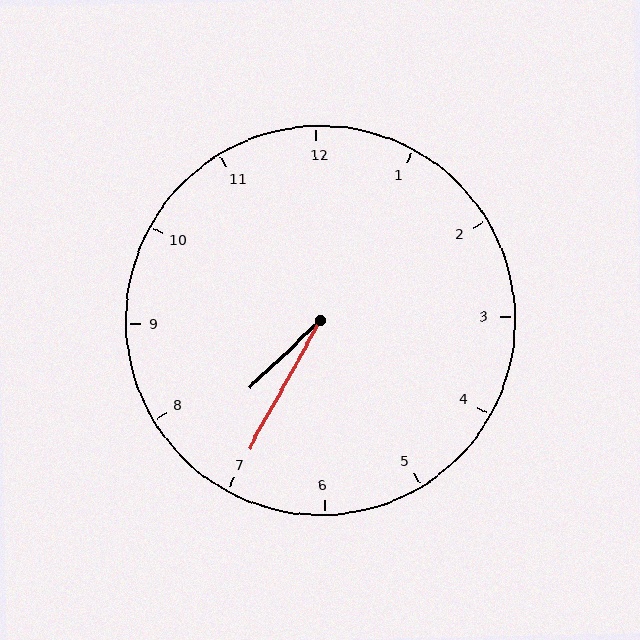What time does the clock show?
7:35.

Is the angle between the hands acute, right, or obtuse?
It is acute.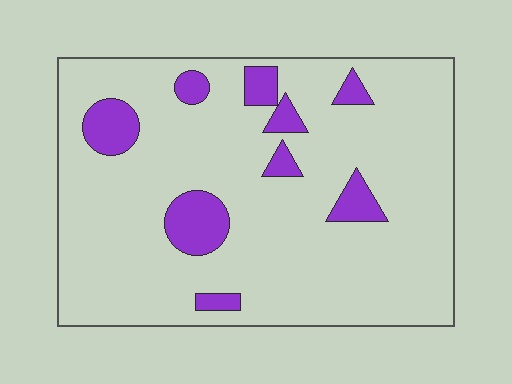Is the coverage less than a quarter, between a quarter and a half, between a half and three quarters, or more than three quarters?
Less than a quarter.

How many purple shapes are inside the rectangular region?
9.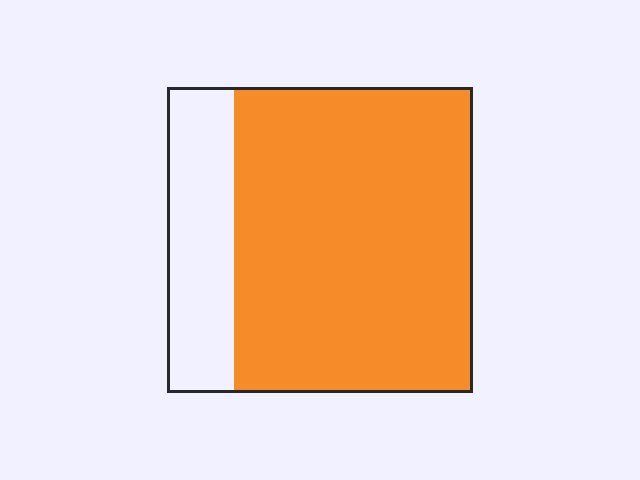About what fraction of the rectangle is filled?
About four fifths (4/5).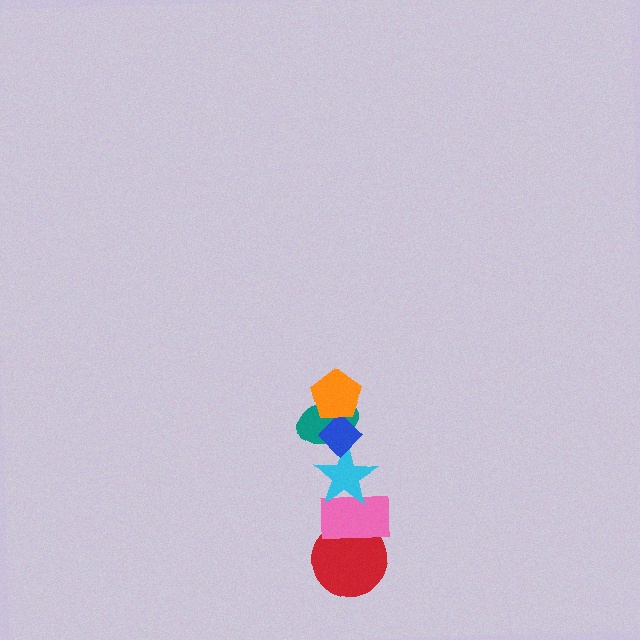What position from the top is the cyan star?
The cyan star is 4th from the top.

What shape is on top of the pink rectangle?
The cyan star is on top of the pink rectangle.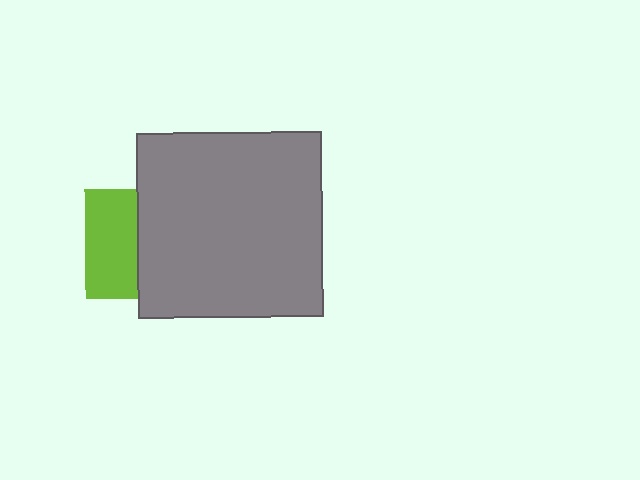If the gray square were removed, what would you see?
You would see the complete lime square.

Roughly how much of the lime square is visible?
About half of it is visible (roughly 47%).